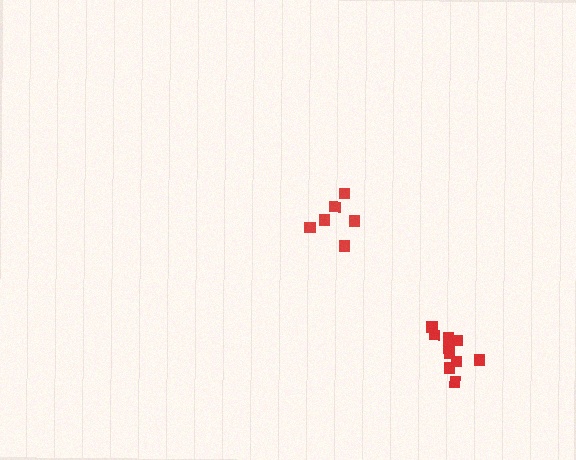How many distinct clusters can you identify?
There are 2 distinct clusters.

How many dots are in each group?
Group 1: 6 dots, Group 2: 10 dots (16 total).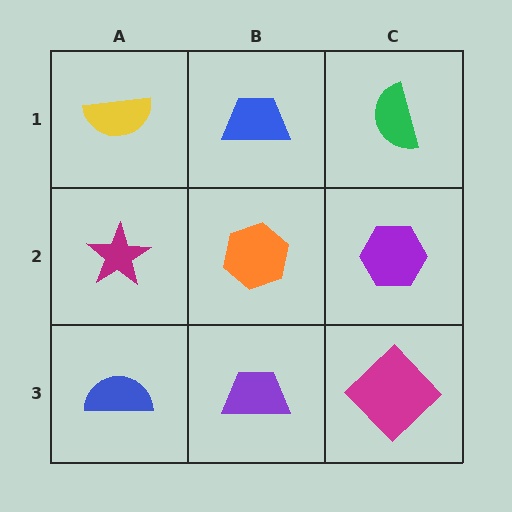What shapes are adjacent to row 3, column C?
A purple hexagon (row 2, column C), a purple trapezoid (row 3, column B).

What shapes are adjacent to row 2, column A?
A yellow semicircle (row 1, column A), a blue semicircle (row 3, column A), an orange hexagon (row 2, column B).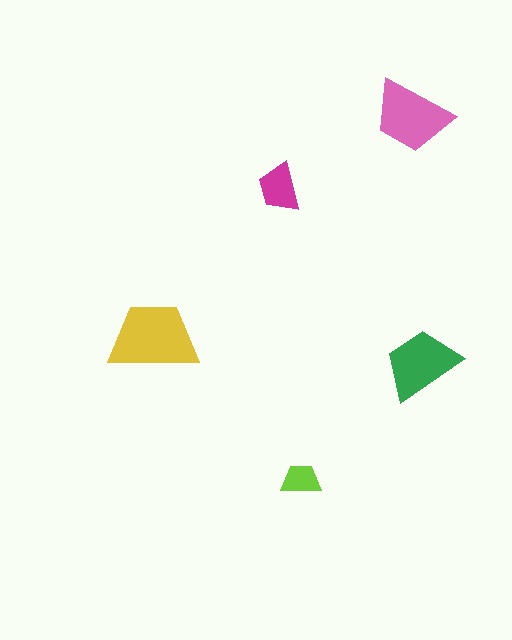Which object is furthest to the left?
The yellow trapezoid is leftmost.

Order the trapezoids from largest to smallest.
the yellow one, the pink one, the green one, the magenta one, the lime one.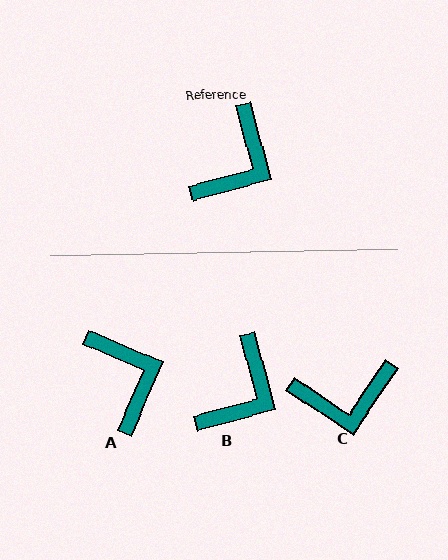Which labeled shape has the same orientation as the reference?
B.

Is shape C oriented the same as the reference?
No, it is off by about 49 degrees.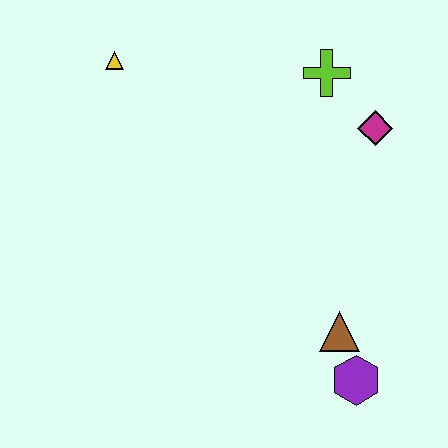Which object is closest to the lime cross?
The magenta diamond is closest to the lime cross.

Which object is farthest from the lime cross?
The purple hexagon is farthest from the lime cross.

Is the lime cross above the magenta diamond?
Yes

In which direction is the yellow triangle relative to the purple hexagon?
The yellow triangle is above the purple hexagon.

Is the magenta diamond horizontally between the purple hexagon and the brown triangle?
No